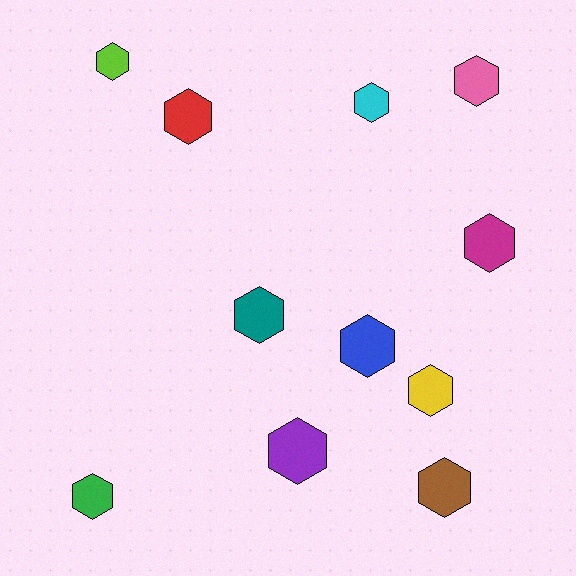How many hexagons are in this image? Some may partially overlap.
There are 11 hexagons.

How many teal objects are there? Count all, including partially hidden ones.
There is 1 teal object.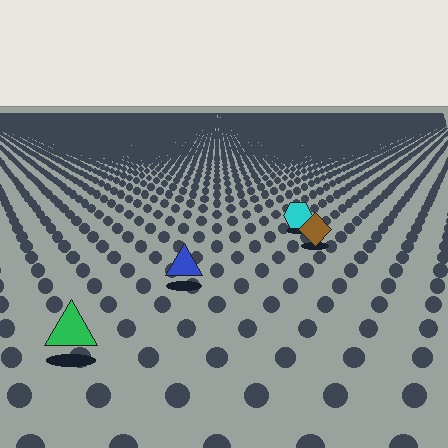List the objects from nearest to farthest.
From nearest to farthest: the green triangle, the blue triangle, the brown diamond, the cyan hexagon.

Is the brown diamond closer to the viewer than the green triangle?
No. The green triangle is closer — you can tell from the texture gradient: the ground texture is coarser near it.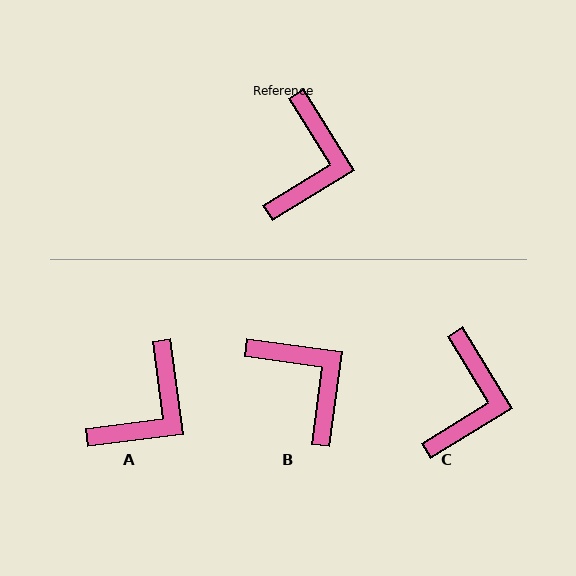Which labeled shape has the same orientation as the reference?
C.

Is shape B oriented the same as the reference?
No, it is off by about 51 degrees.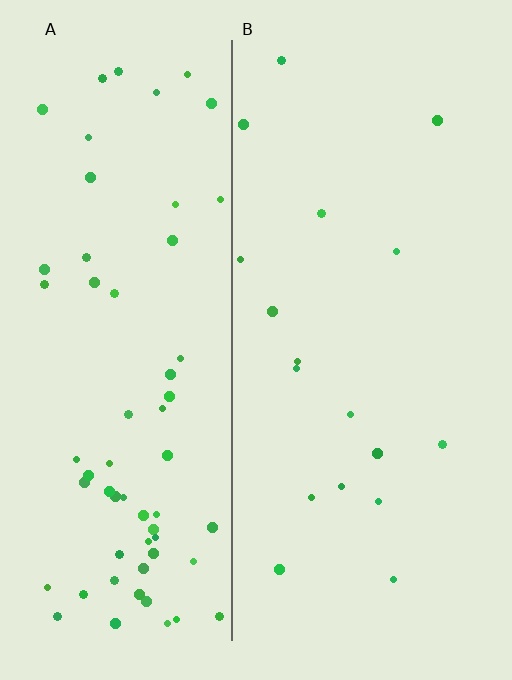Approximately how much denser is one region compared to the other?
Approximately 3.6× — region A over region B.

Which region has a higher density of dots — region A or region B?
A (the left).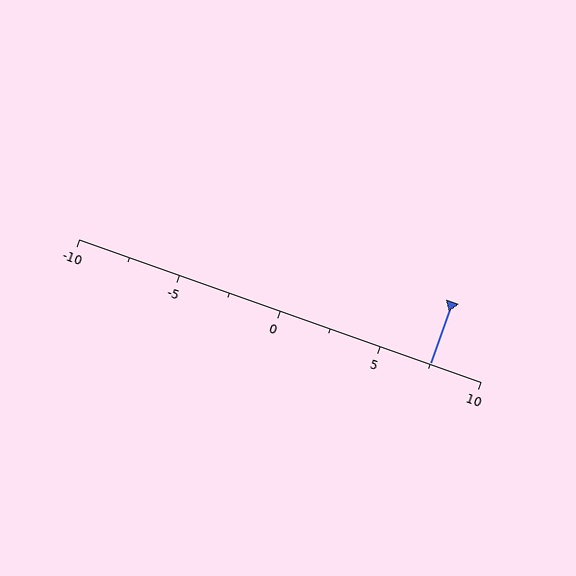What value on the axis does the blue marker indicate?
The marker indicates approximately 7.5.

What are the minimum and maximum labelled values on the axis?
The axis runs from -10 to 10.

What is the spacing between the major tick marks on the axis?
The major ticks are spaced 5 apart.